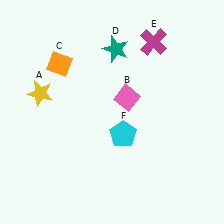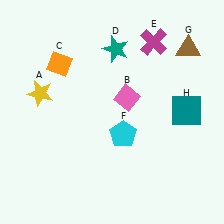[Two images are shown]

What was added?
A brown triangle (G), a teal square (H) were added in Image 2.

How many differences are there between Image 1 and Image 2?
There are 2 differences between the two images.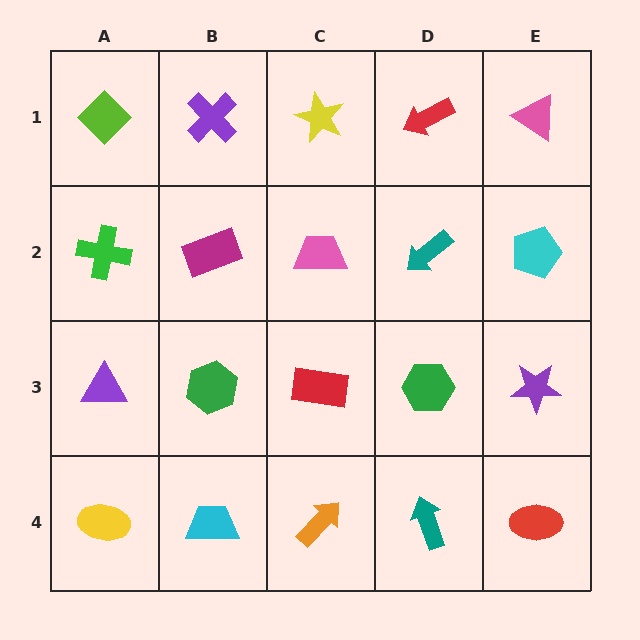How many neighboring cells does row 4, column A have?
2.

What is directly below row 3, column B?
A cyan trapezoid.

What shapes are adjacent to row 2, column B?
A purple cross (row 1, column B), a green hexagon (row 3, column B), a green cross (row 2, column A), a pink trapezoid (row 2, column C).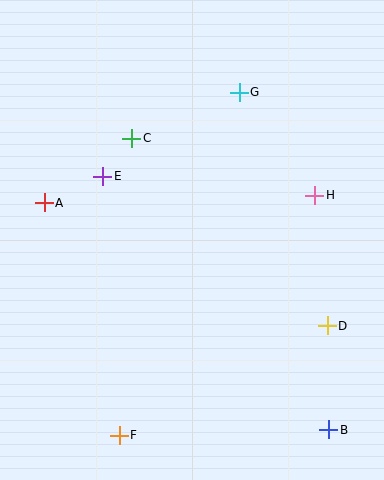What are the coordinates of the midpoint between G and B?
The midpoint between G and B is at (284, 261).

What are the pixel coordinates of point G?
Point G is at (239, 92).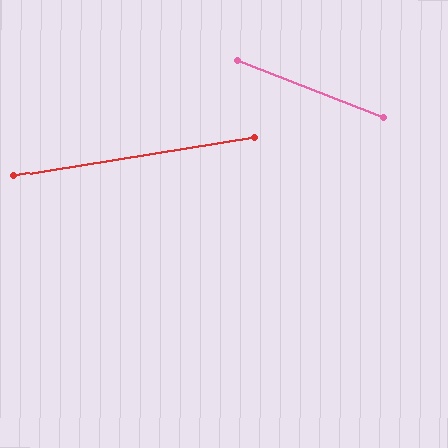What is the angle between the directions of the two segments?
Approximately 31 degrees.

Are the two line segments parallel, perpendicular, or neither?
Neither parallel nor perpendicular — they differ by about 31°.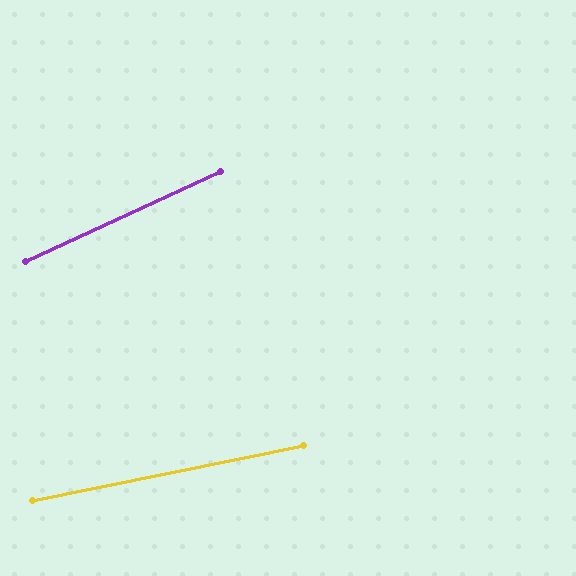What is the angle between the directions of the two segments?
Approximately 13 degrees.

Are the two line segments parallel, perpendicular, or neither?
Neither parallel nor perpendicular — they differ by about 13°.